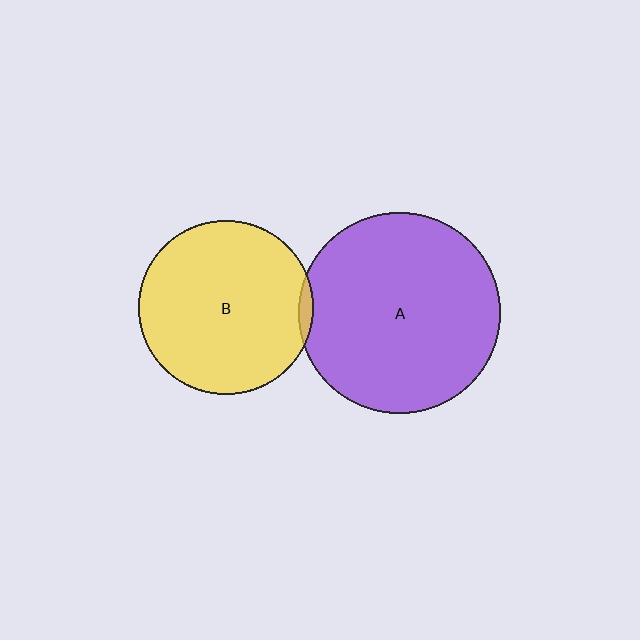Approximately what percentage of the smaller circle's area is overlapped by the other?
Approximately 5%.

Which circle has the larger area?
Circle A (purple).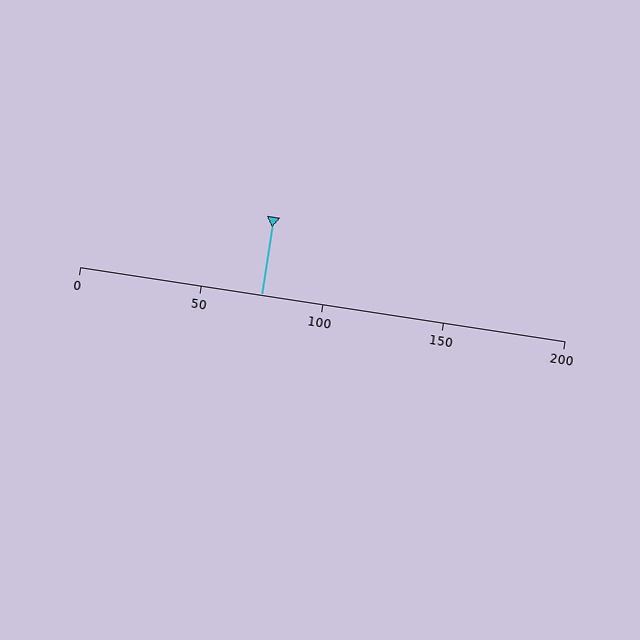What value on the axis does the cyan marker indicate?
The marker indicates approximately 75.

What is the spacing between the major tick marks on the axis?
The major ticks are spaced 50 apart.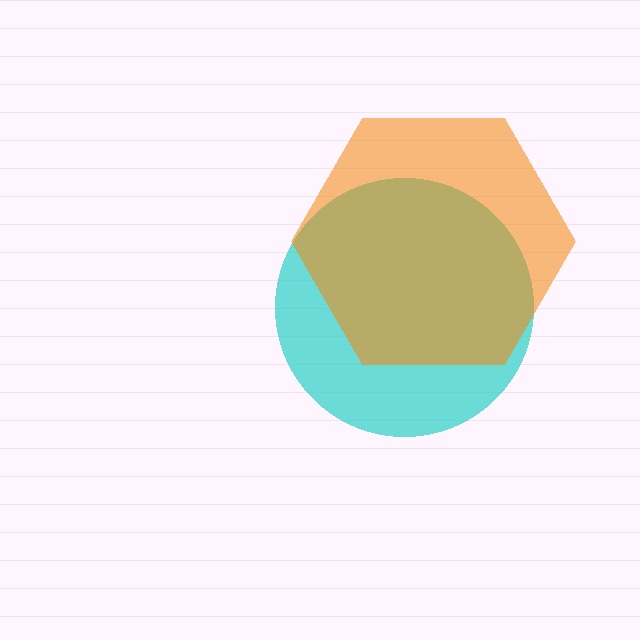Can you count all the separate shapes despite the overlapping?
Yes, there are 2 separate shapes.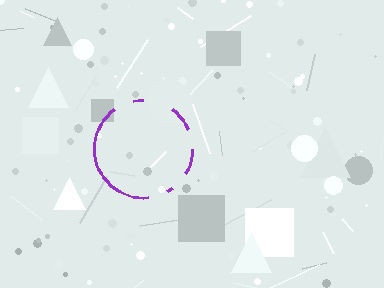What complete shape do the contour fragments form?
The contour fragments form a circle.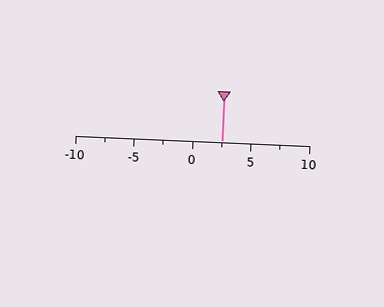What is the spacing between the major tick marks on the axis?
The major ticks are spaced 5 apart.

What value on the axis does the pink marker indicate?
The marker indicates approximately 2.5.